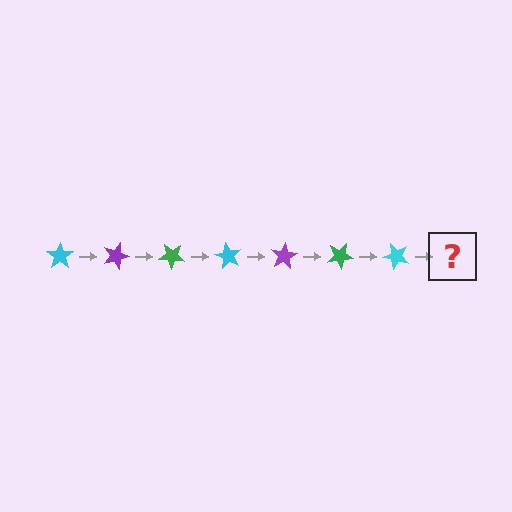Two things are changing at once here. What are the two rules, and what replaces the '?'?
The two rules are that it rotates 20 degrees each step and the color cycles through cyan, purple, and green. The '?' should be a purple star, rotated 140 degrees from the start.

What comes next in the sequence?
The next element should be a purple star, rotated 140 degrees from the start.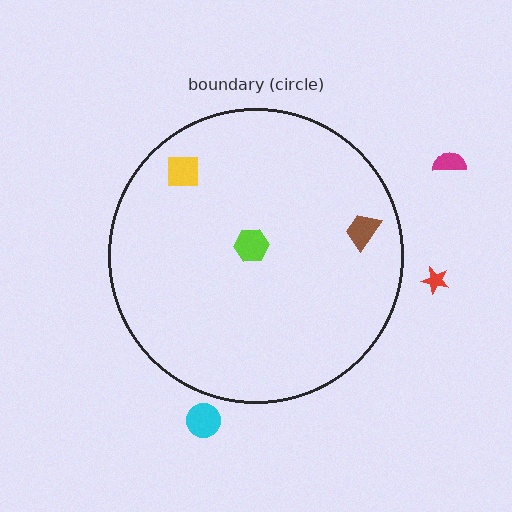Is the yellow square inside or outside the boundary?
Inside.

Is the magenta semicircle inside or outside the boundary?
Outside.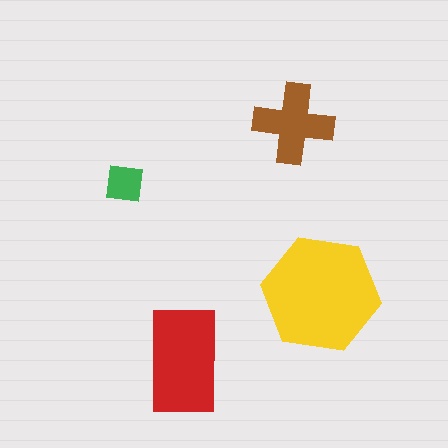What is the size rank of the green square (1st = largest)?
4th.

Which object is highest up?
The brown cross is topmost.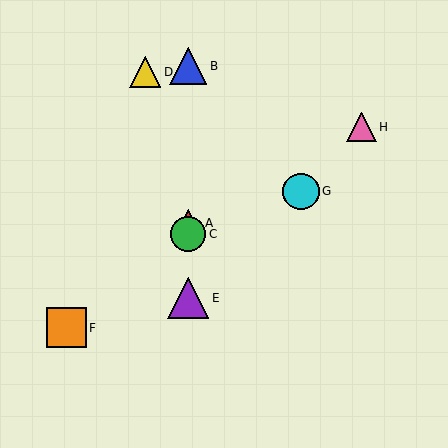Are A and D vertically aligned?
No, A is at x≈188 and D is at x≈145.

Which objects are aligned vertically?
Objects A, B, C, E are aligned vertically.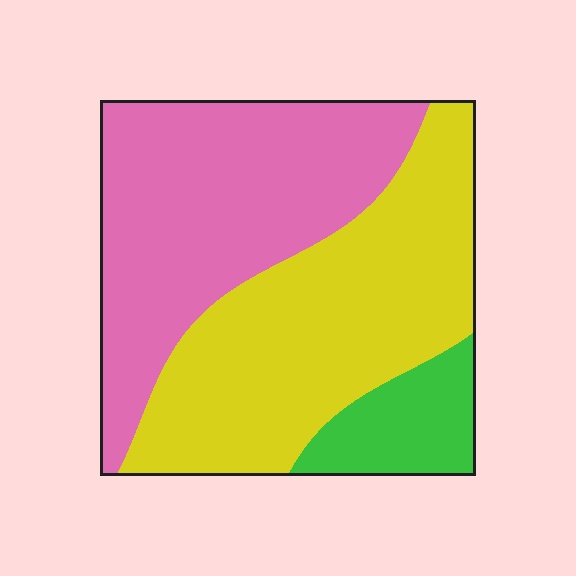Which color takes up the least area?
Green, at roughly 10%.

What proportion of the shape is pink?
Pink covers roughly 45% of the shape.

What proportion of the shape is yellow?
Yellow covers 45% of the shape.